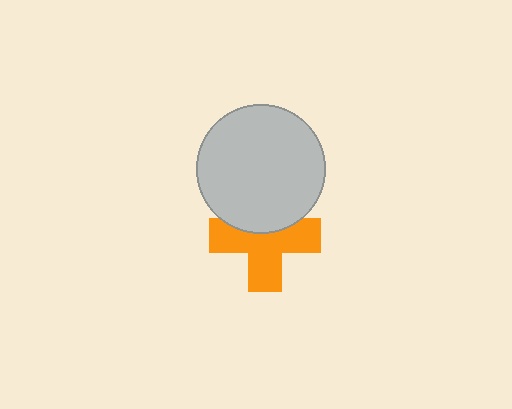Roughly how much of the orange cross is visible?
Most of it is visible (roughly 66%).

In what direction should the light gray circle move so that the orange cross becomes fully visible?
The light gray circle should move up. That is the shortest direction to clear the overlap and leave the orange cross fully visible.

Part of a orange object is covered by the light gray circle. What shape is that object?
It is a cross.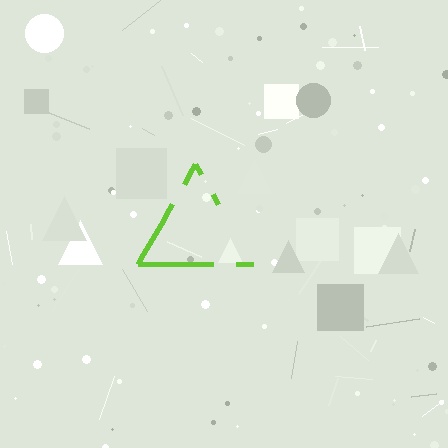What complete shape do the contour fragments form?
The contour fragments form a triangle.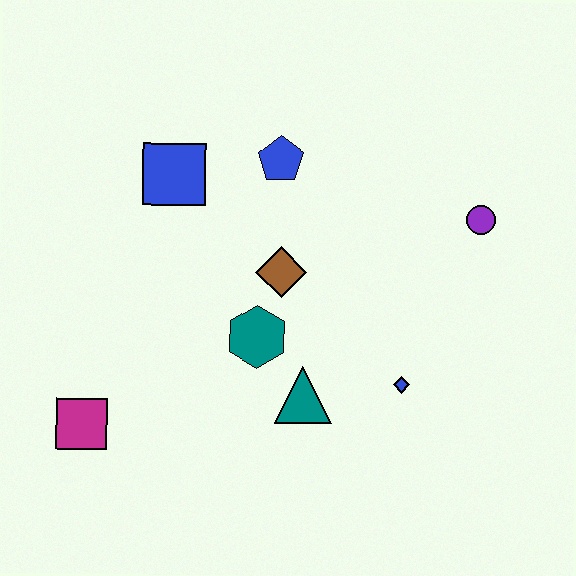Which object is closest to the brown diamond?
The teal hexagon is closest to the brown diamond.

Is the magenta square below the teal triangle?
Yes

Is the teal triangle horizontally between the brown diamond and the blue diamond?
Yes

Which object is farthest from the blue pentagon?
The magenta square is farthest from the blue pentagon.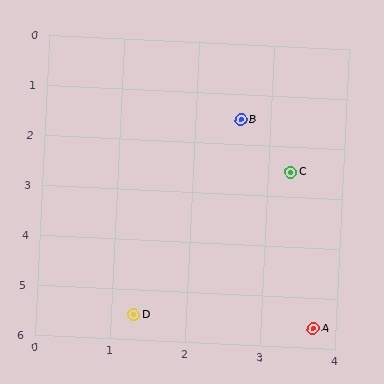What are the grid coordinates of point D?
Point D is at approximately (1.3, 5.5).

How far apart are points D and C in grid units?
Points D and C are about 3.6 grid units apart.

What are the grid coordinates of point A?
Point A is at approximately (3.7, 5.6).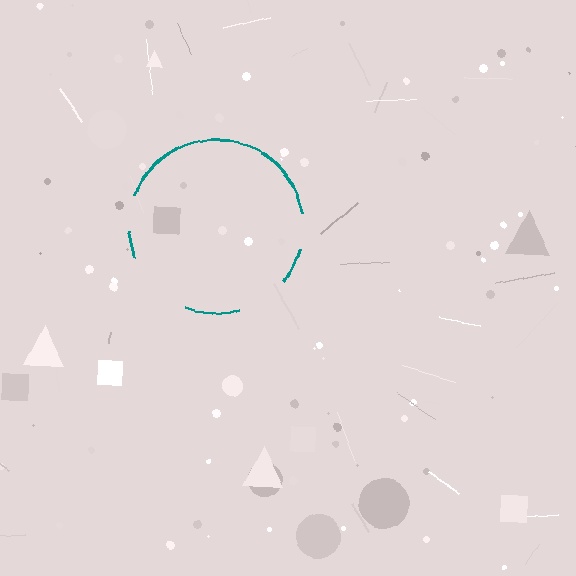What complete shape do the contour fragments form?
The contour fragments form a circle.